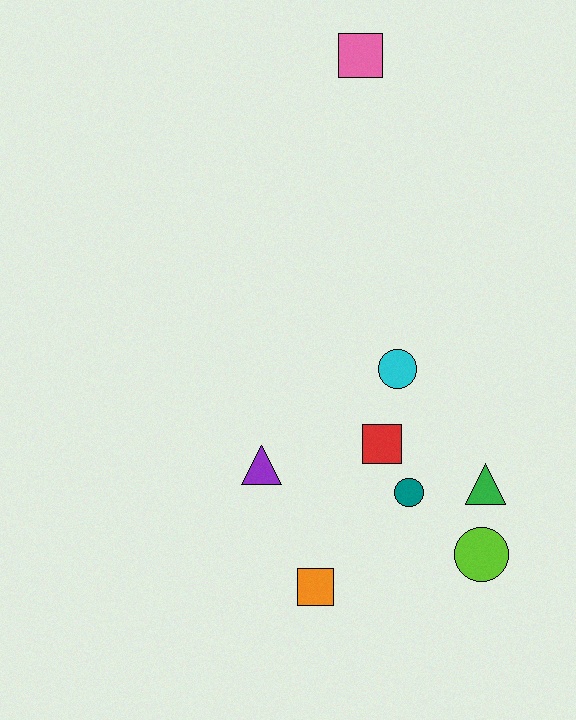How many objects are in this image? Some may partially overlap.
There are 8 objects.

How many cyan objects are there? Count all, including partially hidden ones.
There is 1 cyan object.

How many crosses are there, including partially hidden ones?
There are no crosses.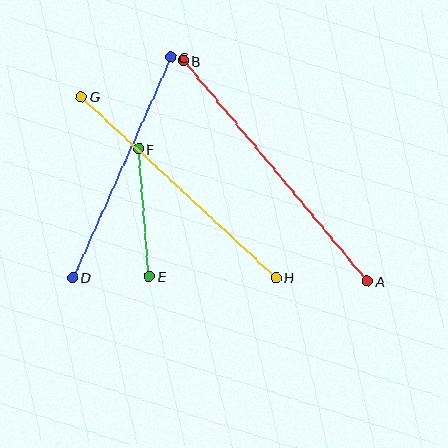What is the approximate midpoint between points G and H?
The midpoint is at approximately (178, 187) pixels.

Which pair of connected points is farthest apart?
Points A and B are farthest apart.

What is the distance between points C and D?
The distance is approximately 241 pixels.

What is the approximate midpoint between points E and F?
The midpoint is at approximately (144, 212) pixels.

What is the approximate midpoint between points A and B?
The midpoint is at approximately (275, 171) pixels.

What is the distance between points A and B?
The distance is approximately 287 pixels.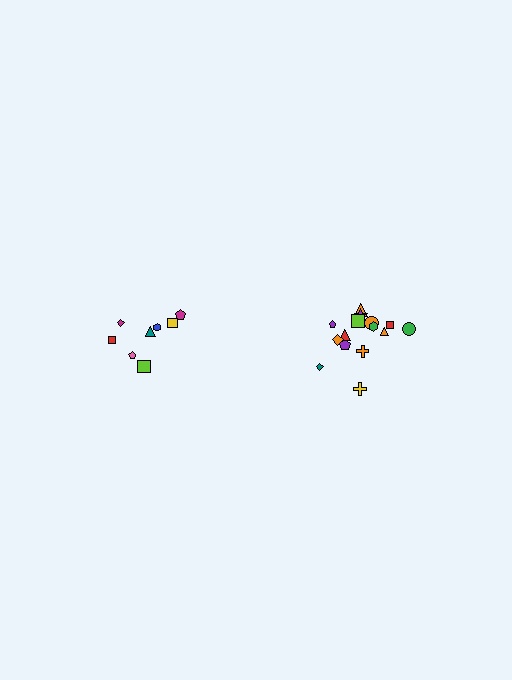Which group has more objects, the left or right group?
The right group.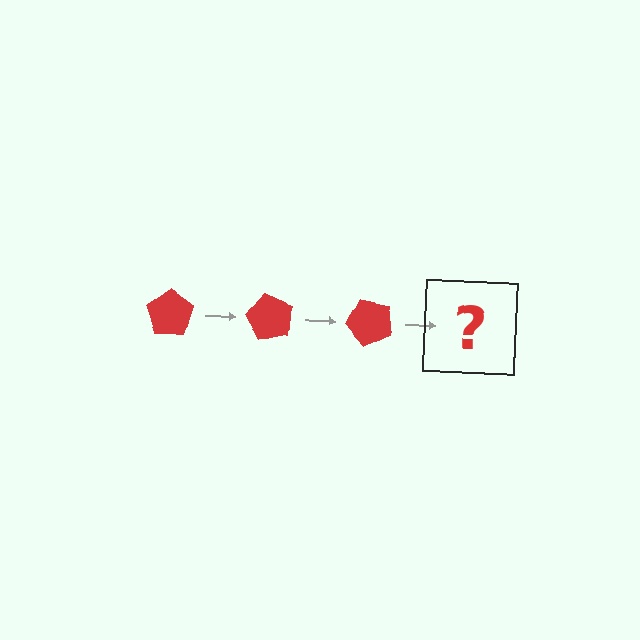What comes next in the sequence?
The next element should be a red pentagon rotated 180 degrees.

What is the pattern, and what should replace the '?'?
The pattern is that the pentagon rotates 60 degrees each step. The '?' should be a red pentagon rotated 180 degrees.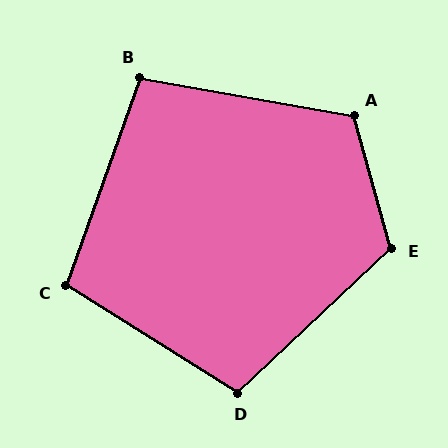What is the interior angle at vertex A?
Approximately 116 degrees (obtuse).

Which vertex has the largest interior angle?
E, at approximately 117 degrees.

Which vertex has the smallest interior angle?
B, at approximately 99 degrees.